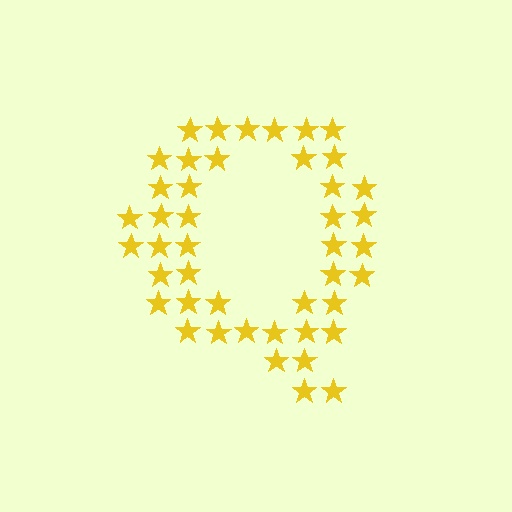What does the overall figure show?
The overall figure shows the letter Q.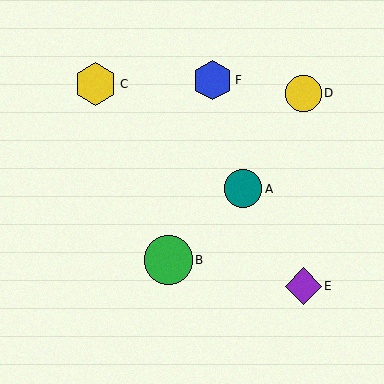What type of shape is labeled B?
Shape B is a green circle.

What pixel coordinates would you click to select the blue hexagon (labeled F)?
Click at (212, 80) to select the blue hexagon F.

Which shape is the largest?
The green circle (labeled B) is the largest.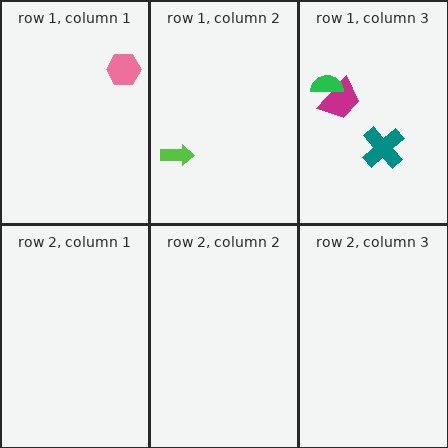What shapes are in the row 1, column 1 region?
The pink hexagon.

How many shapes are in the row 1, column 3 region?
3.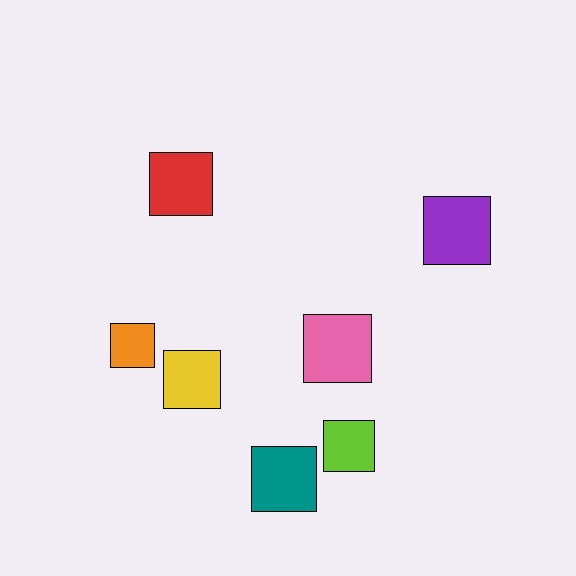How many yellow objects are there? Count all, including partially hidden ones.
There is 1 yellow object.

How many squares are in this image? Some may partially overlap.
There are 7 squares.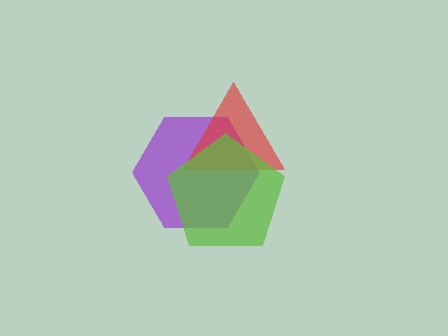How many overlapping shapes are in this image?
There are 3 overlapping shapes in the image.